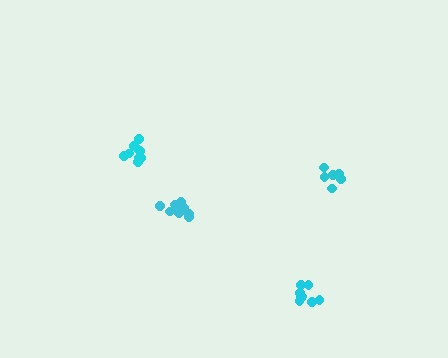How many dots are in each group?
Group 1: 9 dots, Group 2: 8 dots, Group 3: 10 dots, Group 4: 6 dots (33 total).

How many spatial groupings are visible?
There are 4 spatial groupings.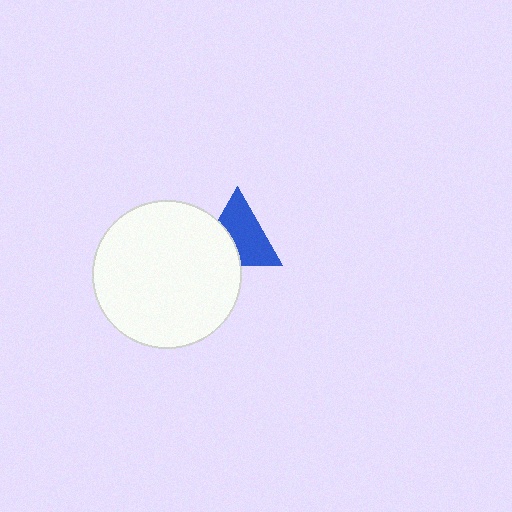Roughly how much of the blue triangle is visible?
About half of it is visible (roughly 65%).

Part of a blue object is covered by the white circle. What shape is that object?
It is a triangle.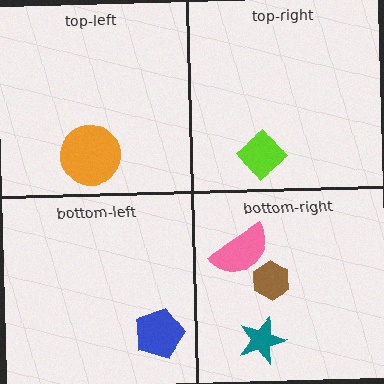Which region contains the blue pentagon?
The bottom-left region.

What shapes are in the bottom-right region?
The teal star, the pink semicircle, the brown hexagon.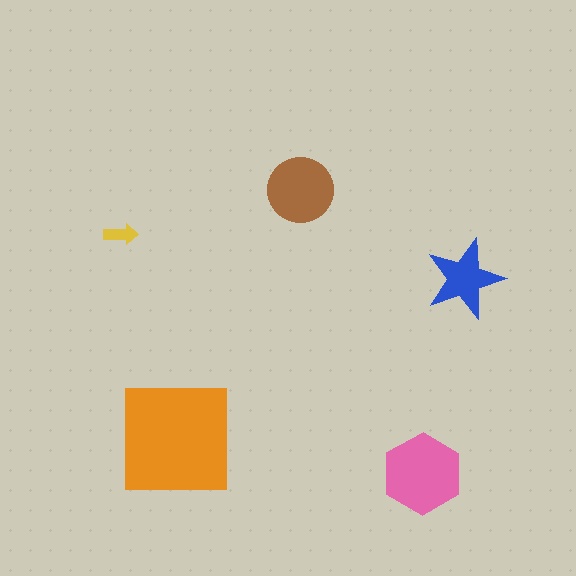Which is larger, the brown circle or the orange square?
The orange square.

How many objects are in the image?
There are 5 objects in the image.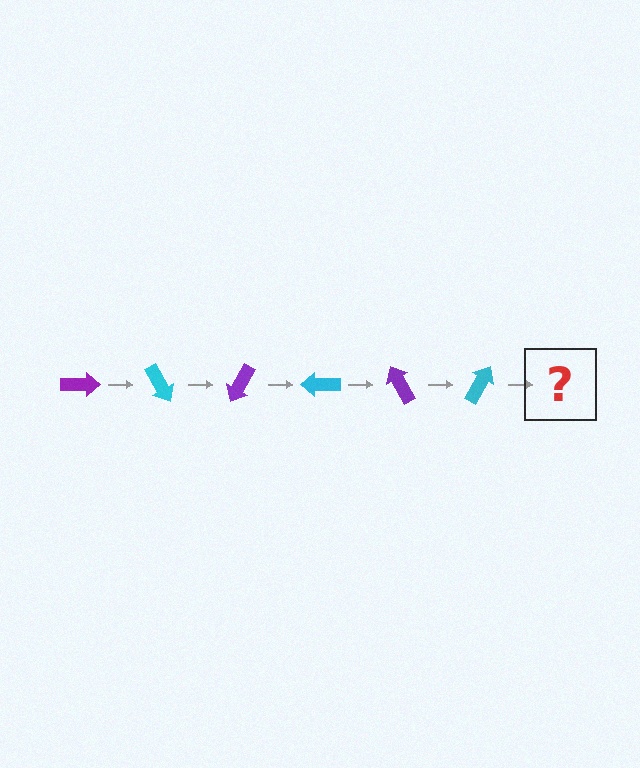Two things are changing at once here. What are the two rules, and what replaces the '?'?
The two rules are that it rotates 60 degrees each step and the color cycles through purple and cyan. The '?' should be a purple arrow, rotated 360 degrees from the start.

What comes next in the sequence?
The next element should be a purple arrow, rotated 360 degrees from the start.